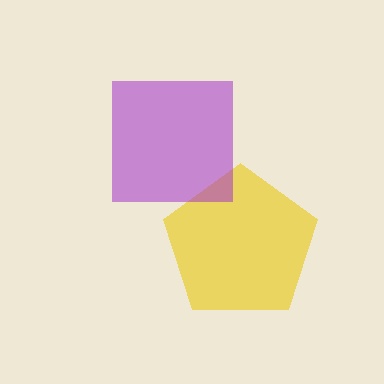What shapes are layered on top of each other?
The layered shapes are: a yellow pentagon, a purple square.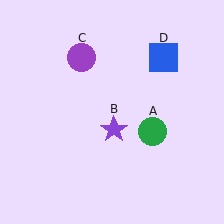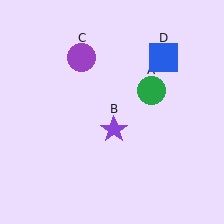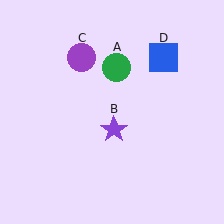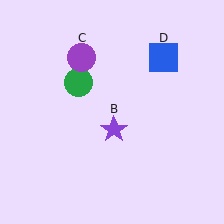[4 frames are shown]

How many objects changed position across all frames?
1 object changed position: green circle (object A).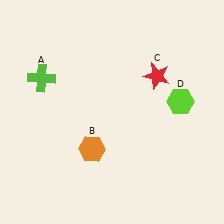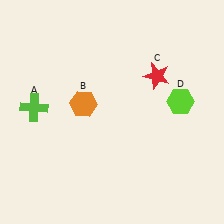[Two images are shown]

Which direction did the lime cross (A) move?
The lime cross (A) moved down.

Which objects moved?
The objects that moved are: the lime cross (A), the orange hexagon (B).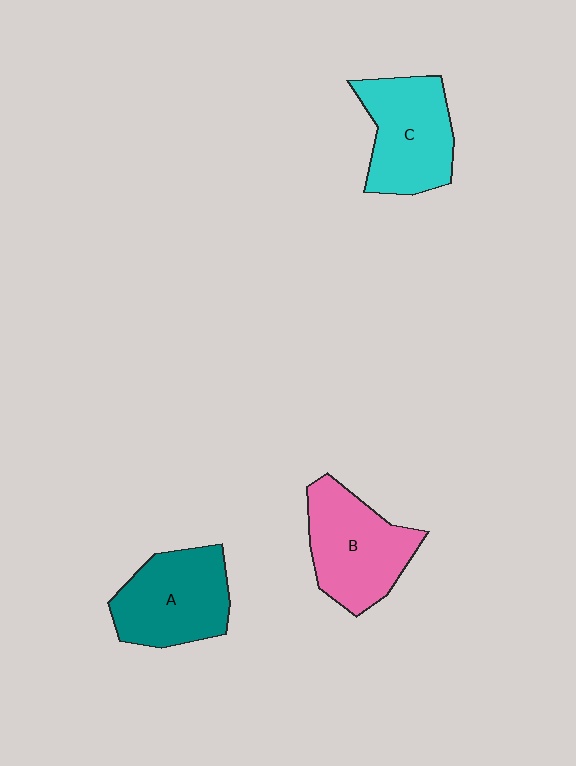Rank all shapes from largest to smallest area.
From largest to smallest: B (pink), A (teal), C (cyan).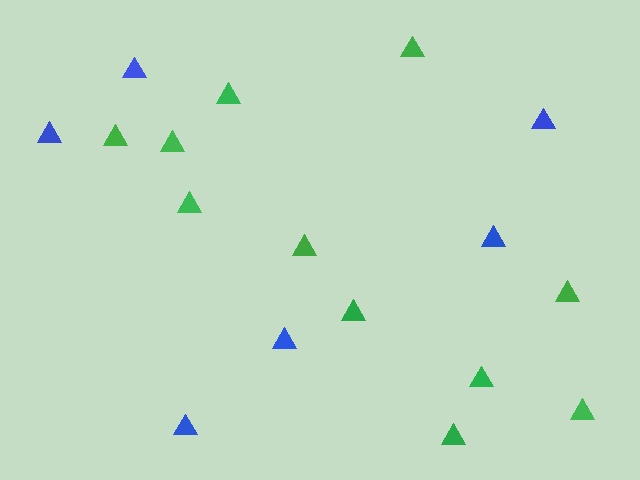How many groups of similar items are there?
There are 2 groups: one group of green triangles (11) and one group of blue triangles (6).